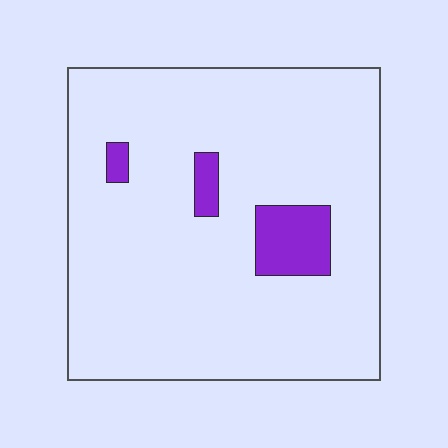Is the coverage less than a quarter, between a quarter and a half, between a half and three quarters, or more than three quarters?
Less than a quarter.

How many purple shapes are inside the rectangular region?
3.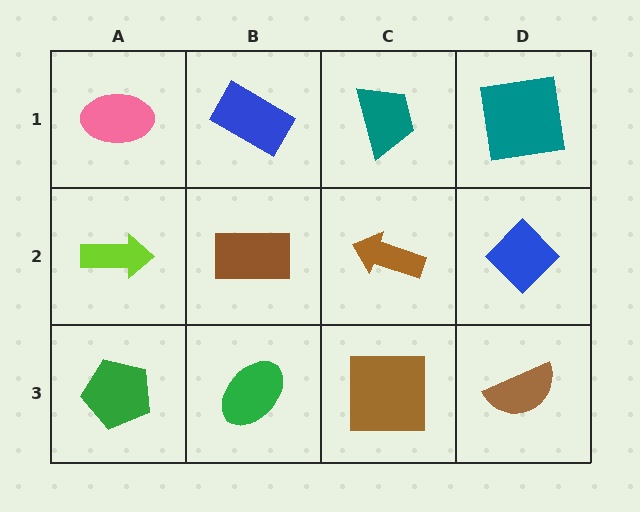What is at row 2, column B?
A brown rectangle.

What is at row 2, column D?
A blue diamond.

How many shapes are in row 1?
4 shapes.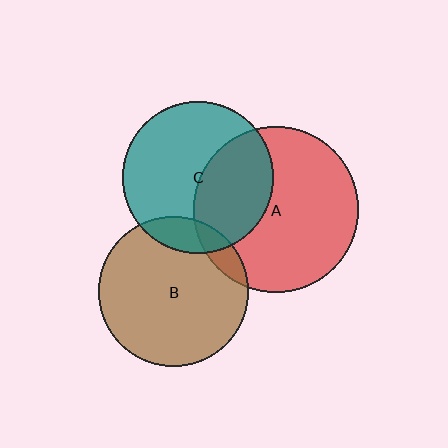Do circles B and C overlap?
Yes.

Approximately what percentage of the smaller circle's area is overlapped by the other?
Approximately 15%.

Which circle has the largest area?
Circle A (red).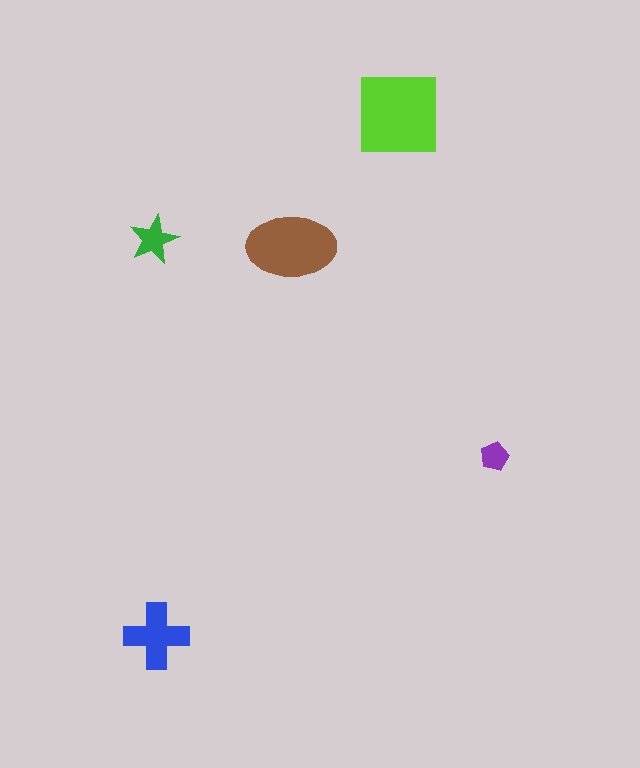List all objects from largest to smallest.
The lime square, the brown ellipse, the blue cross, the green star, the purple pentagon.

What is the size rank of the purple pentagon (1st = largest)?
5th.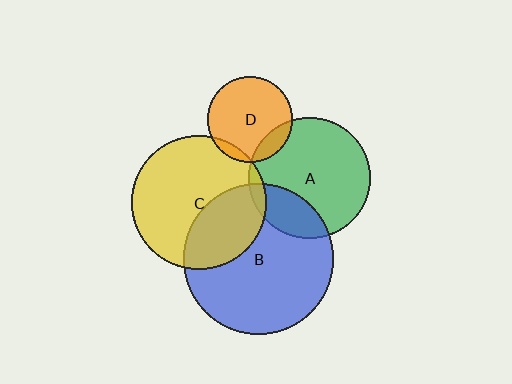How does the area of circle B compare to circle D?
Approximately 3.1 times.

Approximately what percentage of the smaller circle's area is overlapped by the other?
Approximately 35%.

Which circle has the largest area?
Circle B (blue).